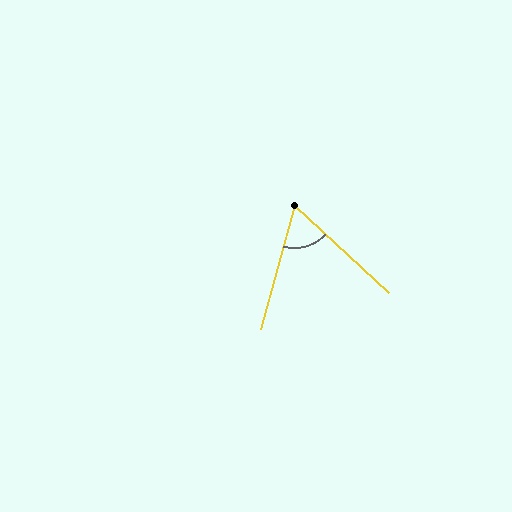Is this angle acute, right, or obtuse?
It is acute.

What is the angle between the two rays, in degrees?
Approximately 63 degrees.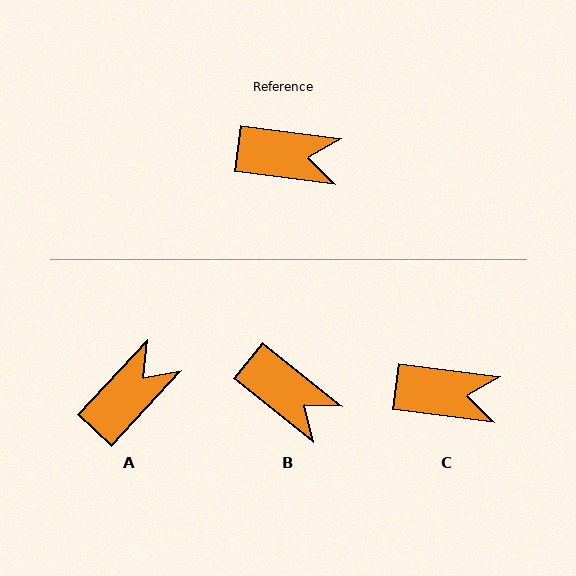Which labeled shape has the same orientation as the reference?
C.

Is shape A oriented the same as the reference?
No, it is off by about 54 degrees.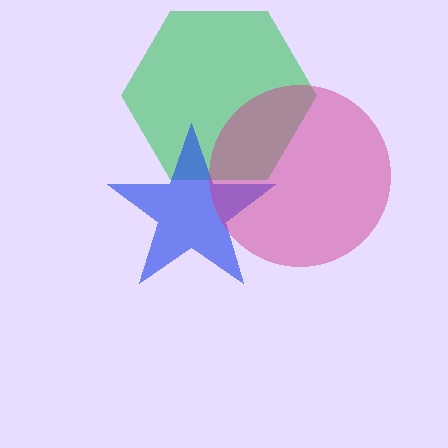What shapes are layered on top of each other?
The layered shapes are: a green hexagon, a blue star, a magenta circle.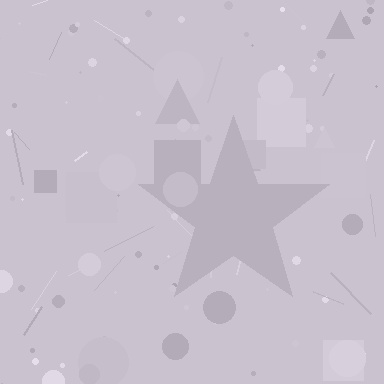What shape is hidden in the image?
A star is hidden in the image.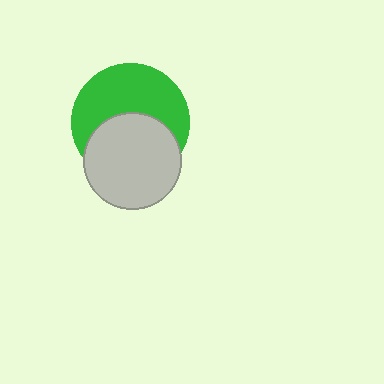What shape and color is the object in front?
The object in front is a light gray circle.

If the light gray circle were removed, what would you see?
You would see the complete green circle.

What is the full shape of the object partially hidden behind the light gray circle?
The partially hidden object is a green circle.